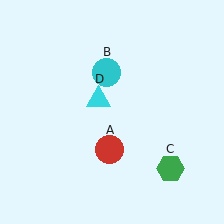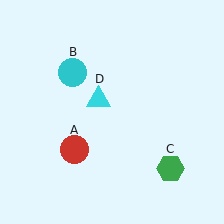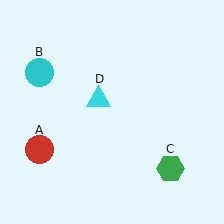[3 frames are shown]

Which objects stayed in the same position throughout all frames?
Green hexagon (object C) and cyan triangle (object D) remained stationary.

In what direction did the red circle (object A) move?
The red circle (object A) moved left.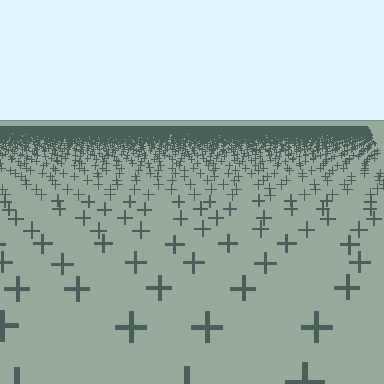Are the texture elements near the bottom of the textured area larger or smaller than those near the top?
Larger. Near the bottom, elements are closer to the viewer and appear at a bigger on-screen size.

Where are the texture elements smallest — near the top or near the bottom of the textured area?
Near the top.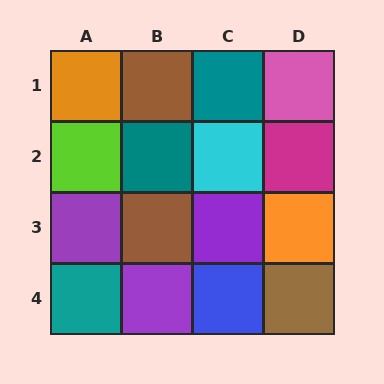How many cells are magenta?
1 cell is magenta.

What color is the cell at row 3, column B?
Brown.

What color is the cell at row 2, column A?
Lime.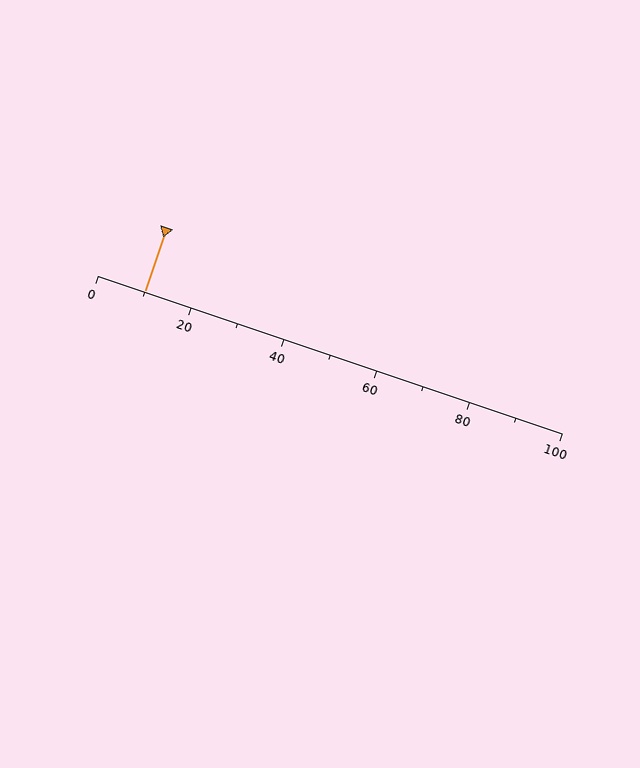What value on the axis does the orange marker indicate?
The marker indicates approximately 10.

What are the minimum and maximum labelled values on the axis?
The axis runs from 0 to 100.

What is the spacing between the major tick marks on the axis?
The major ticks are spaced 20 apart.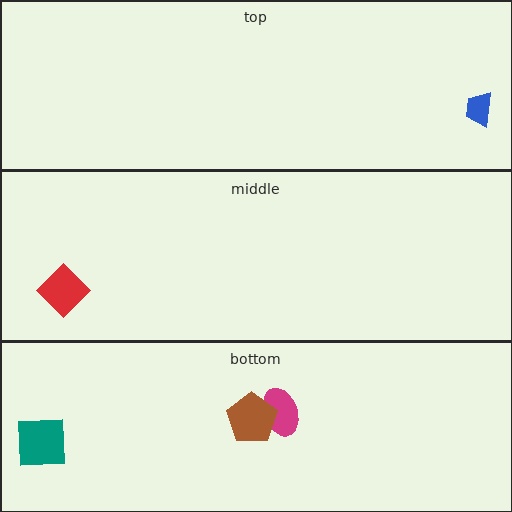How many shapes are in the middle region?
1.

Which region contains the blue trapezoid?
The top region.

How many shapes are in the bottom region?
3.